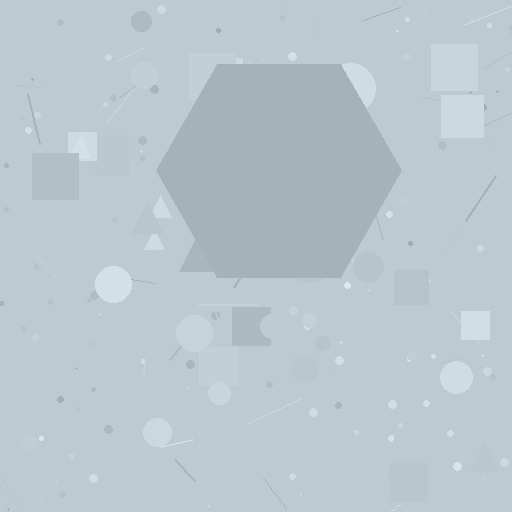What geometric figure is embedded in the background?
A hexagon is embedded in the background.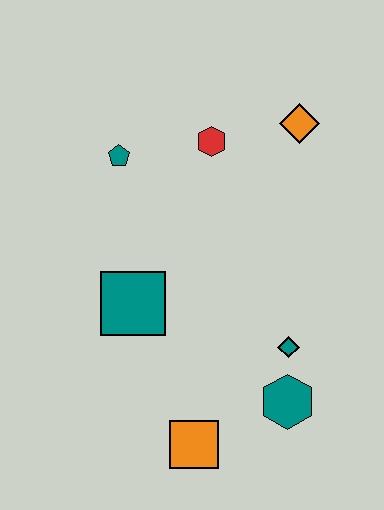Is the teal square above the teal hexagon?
Yes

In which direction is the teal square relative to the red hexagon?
The teal square is below the red hexagon.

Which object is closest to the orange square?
The teal hexagon is closest to the orange square.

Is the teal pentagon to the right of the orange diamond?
No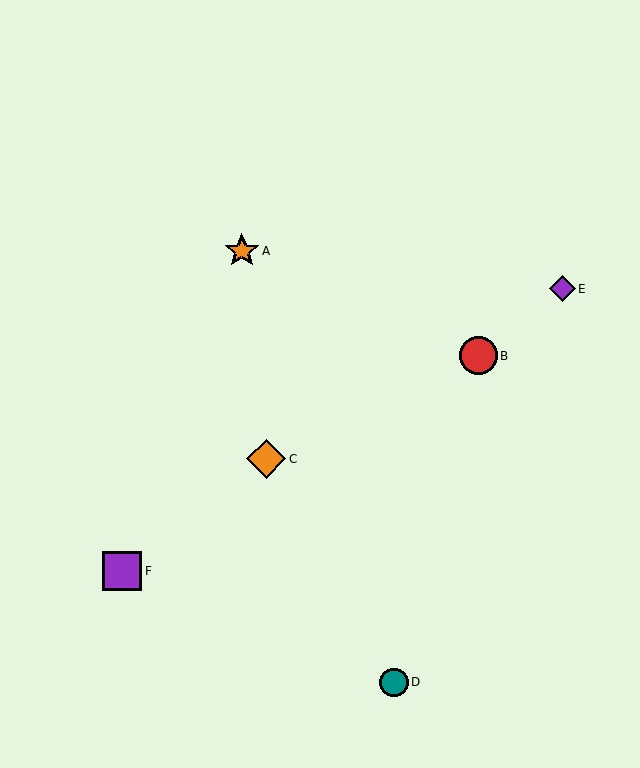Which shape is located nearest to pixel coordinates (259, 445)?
The orange diamond (labeled C) at (266, 459) is nearest to that location.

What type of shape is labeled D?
Shape D is a teal circle.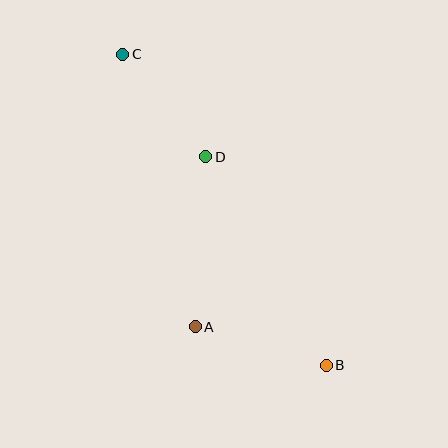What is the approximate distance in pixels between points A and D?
The distance between A and D is approximately 171 pixels.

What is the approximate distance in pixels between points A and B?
The distance between A and B is approximately 137 pixels.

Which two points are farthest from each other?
Points B and C are farthest from each other.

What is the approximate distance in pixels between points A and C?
The distance between A and C is approximately 282 pixels.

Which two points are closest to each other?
Points C and D are closest to each other.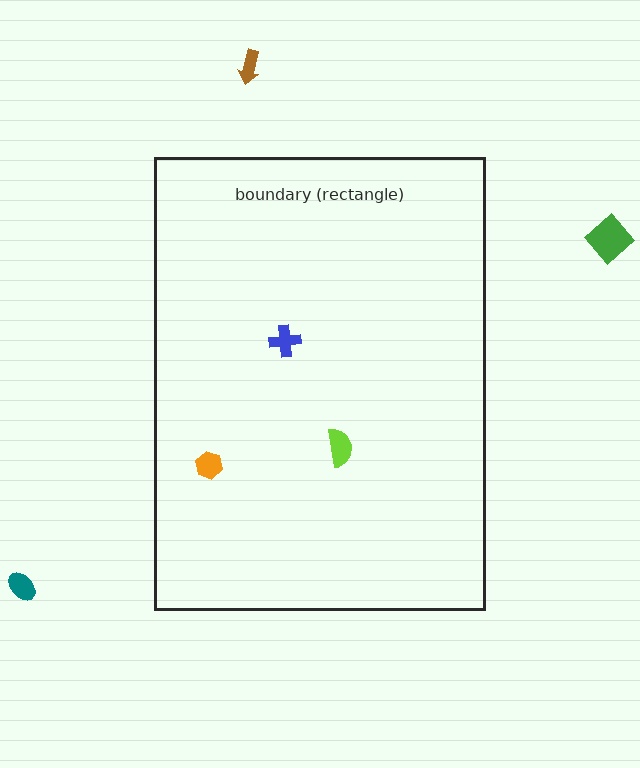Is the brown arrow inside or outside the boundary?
Outside.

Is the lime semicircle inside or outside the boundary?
Inside.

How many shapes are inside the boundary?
3 inside, 3 outside.